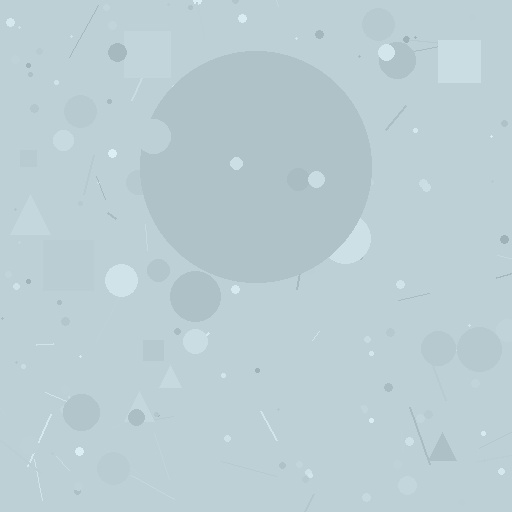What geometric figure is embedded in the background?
A circle is embedded in the background.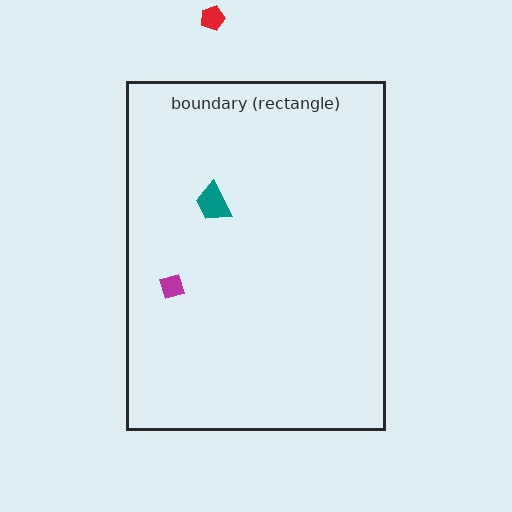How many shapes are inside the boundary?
2 inside, 1 outside.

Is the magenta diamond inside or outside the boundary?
Inside.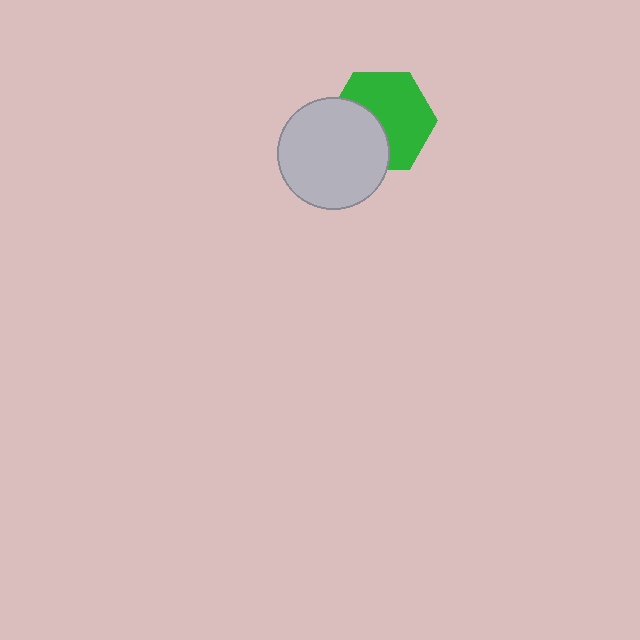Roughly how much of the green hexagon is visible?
About half of it is visible (roughly 62%).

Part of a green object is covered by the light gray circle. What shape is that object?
It is a hexagon.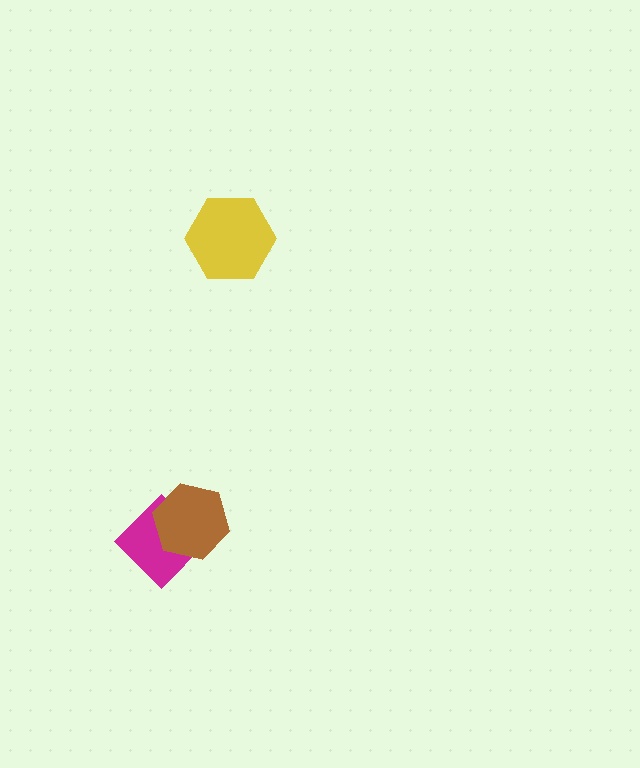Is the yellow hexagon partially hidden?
No, no other shape covers it.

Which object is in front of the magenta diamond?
The brown hexagon is in front of the magenta diamond.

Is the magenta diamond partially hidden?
Yes, it is partially covered by another shape.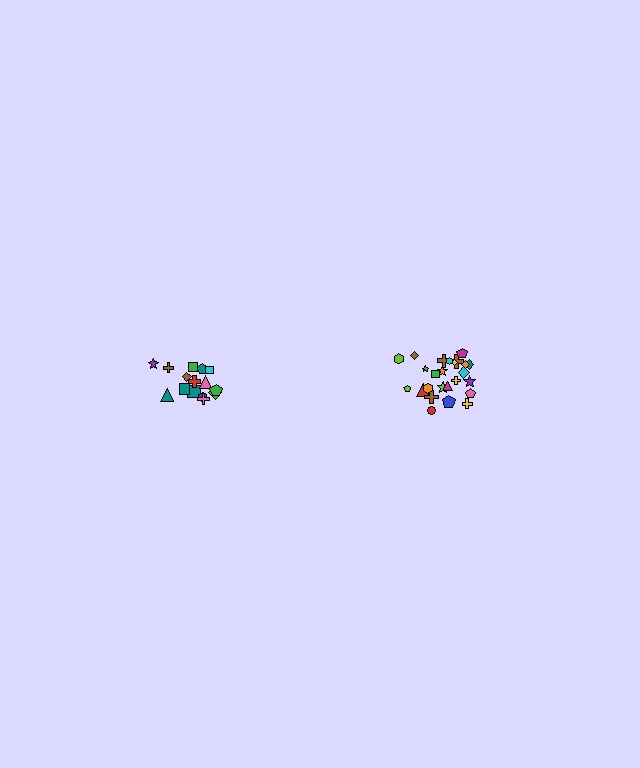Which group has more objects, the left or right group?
The right group.